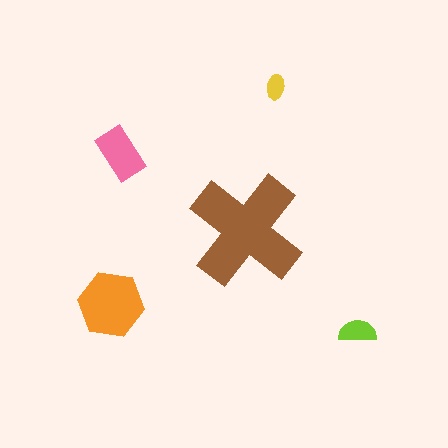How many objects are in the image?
There are 5 objects in the image.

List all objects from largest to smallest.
The brown cross, the orange hexagon, the pink rectangle, the lime semicircle, the yellow ellipse.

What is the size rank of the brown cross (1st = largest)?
1st.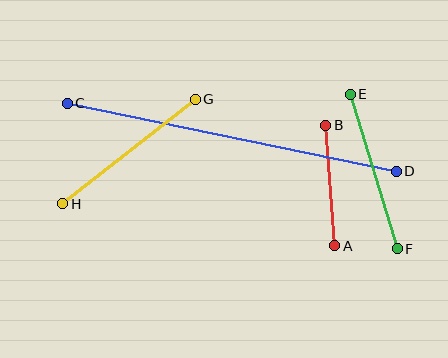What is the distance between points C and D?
The distance is approximately 336 pixels.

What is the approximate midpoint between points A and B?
The midpoint is at approximately (330, 186) pixels.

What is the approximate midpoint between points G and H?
The midpoint is at approximately (129, 151) pixels.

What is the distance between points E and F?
The distance is approximately 161 pixels.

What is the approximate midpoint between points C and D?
The midpoint is at approximately (232, 137) pixels.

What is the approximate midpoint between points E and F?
The midpoint is at approximately (374, 172) pixels.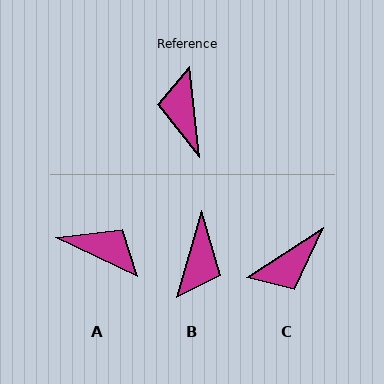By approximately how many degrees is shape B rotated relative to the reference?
Approximately 157 degrees counter-clockwise.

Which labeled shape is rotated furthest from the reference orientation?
B, about 157 degrees away.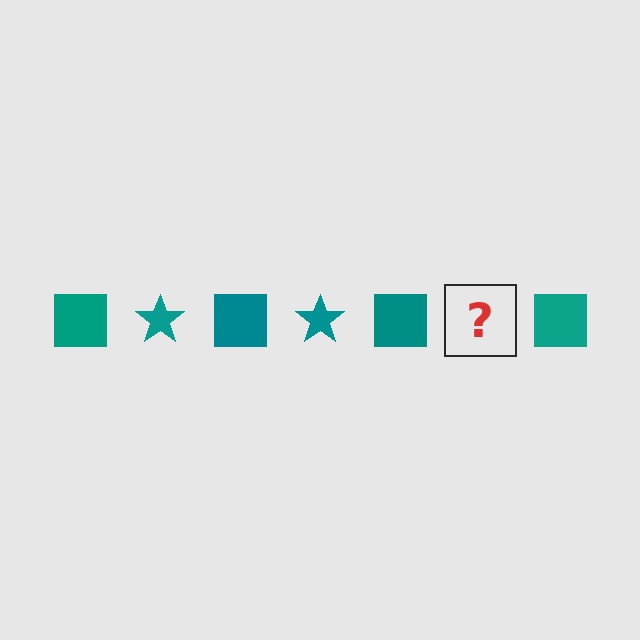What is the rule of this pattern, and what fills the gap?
The rule is that the pattern cycles through square, star shapes in teal. The gap should be filled with a teal star.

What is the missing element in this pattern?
The missing element is a teal star.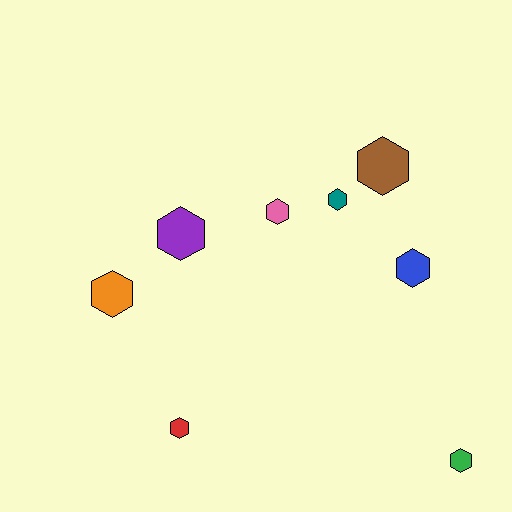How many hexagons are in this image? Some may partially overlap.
There are 8 hexagons.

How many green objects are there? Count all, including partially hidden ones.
There is 1 green object.